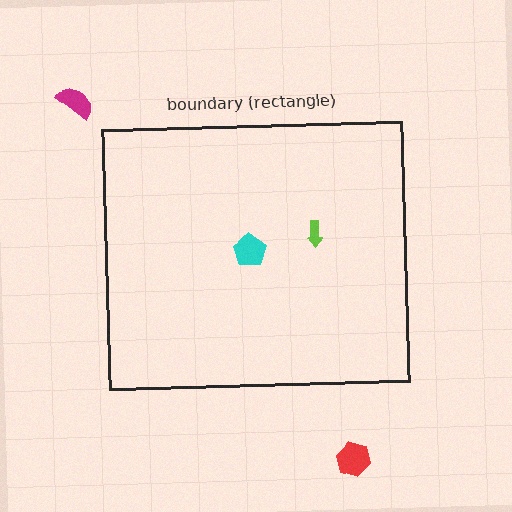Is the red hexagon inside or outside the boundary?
Outside.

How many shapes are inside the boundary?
2 inside, 2 outside.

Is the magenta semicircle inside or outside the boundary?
Outside.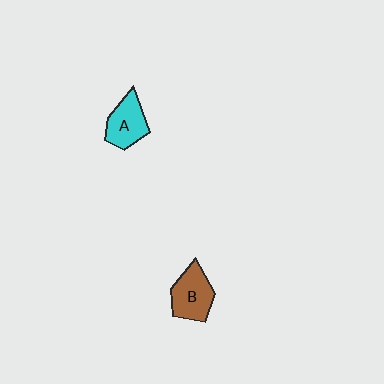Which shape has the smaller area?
Shape A (cyan).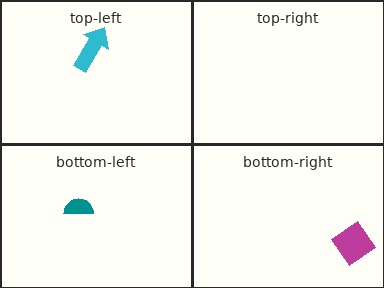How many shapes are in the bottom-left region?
1.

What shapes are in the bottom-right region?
The magenta diamond.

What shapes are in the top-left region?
The cyan arrow.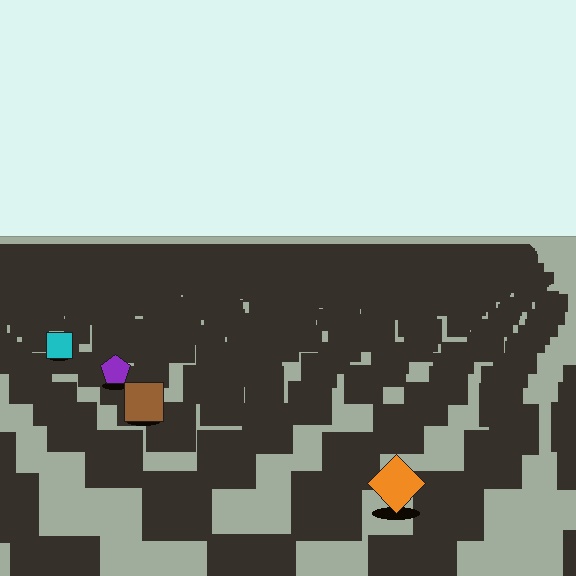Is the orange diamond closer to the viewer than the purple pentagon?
Yes. The orange diamond is closer — you can tell from the texture gradient: the ground texture is coarser near it.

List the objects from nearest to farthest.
From nearest to farthest: the orange diamond, the brown square, the purple pentagon, the cyan square.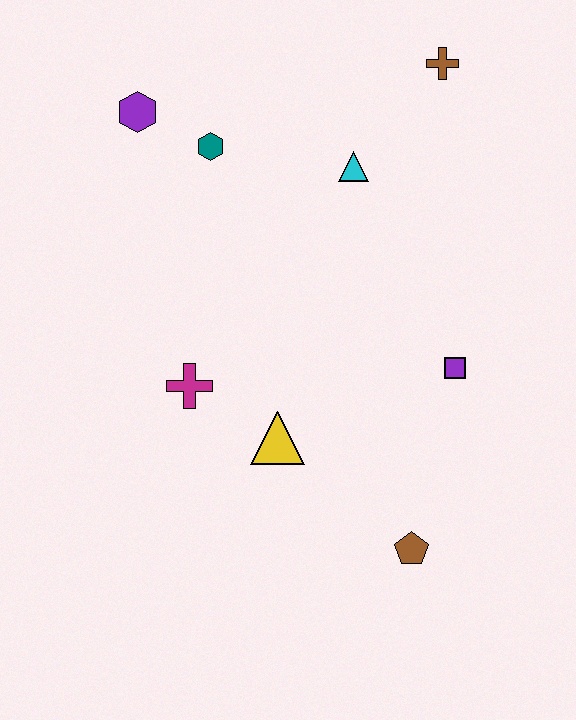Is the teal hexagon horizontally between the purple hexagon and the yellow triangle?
Yes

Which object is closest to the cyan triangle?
The brown cross is closest to the cyan triangle.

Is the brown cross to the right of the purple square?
No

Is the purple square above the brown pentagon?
Yes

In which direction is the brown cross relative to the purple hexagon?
The brown cross is to the right of the purple hexagon.